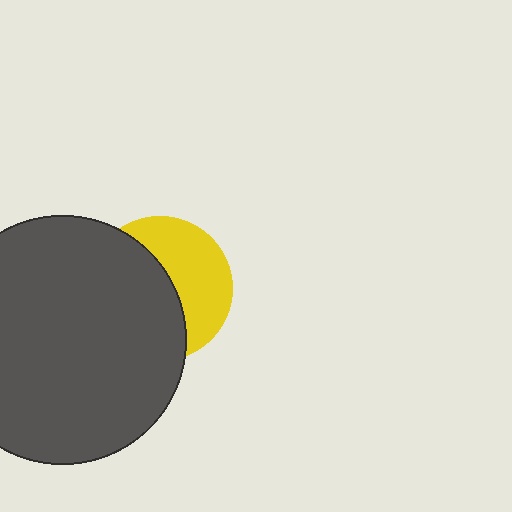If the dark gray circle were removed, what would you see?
You would see the complete yellow circle.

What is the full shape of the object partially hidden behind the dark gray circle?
The partially hidden object is a yellow circle.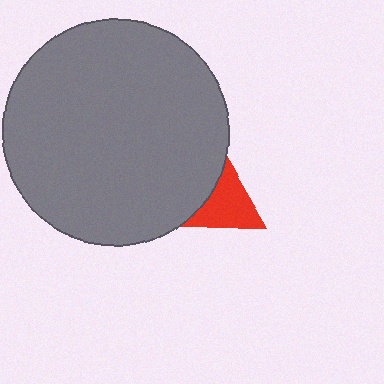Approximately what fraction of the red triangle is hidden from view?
Roughly 53% of the red triangle is hidden behind the gray circle.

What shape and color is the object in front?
The object in front is a gray circle.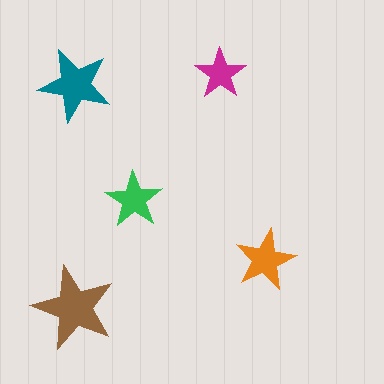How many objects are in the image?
There are 5 objects in the image.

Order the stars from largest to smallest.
the brown one, the teal one, the orange one, the green one, the magenta one.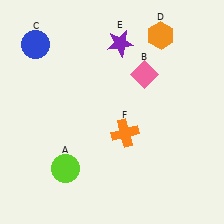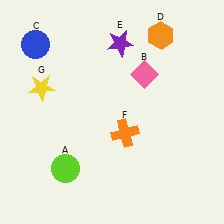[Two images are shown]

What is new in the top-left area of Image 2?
A yellow star (G) was added in the top-left area of Image 2.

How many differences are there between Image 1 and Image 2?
There is 1 difference between the two images.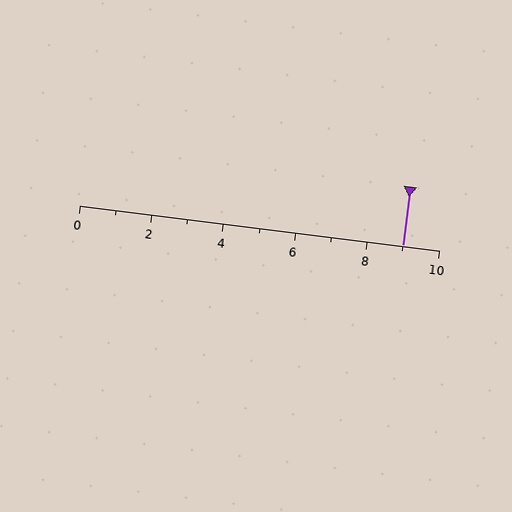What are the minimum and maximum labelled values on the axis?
The axis runs from 0 to 10.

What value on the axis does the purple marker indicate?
The marker indicates approximately 9.